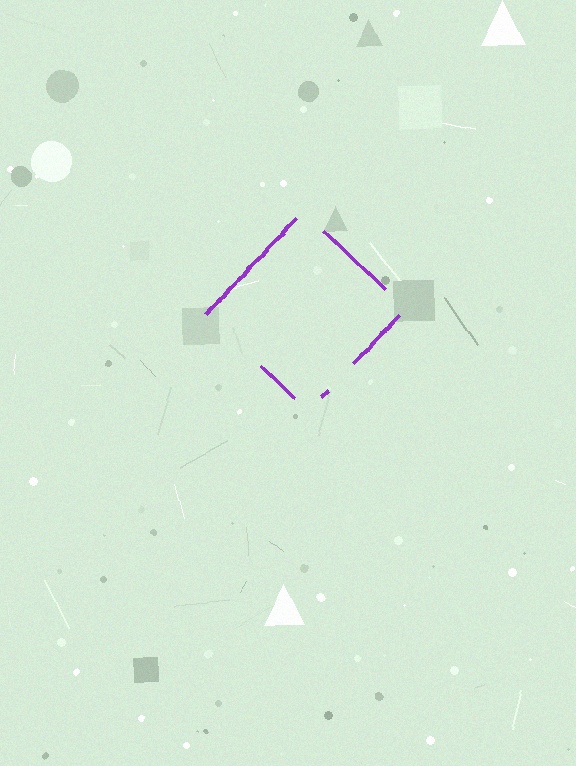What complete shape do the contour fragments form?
The contour fragments form a diamond.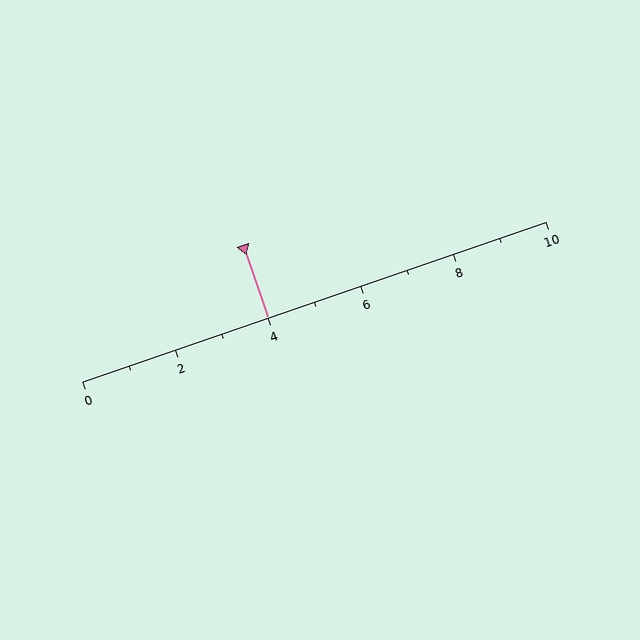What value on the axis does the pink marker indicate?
The marker indicates approximately 4.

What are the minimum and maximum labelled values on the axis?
The axis runs from 0 to 10.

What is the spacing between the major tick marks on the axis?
The major ticks are spaced 2 apart.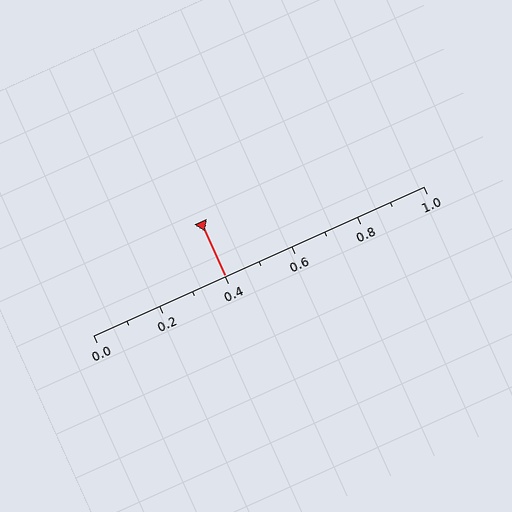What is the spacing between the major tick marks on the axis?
The major ticks are spaced 0.2 apart.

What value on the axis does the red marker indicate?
The marker indicates approximately 0.4.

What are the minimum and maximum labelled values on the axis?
The axis runs from 0.0 to 1.0.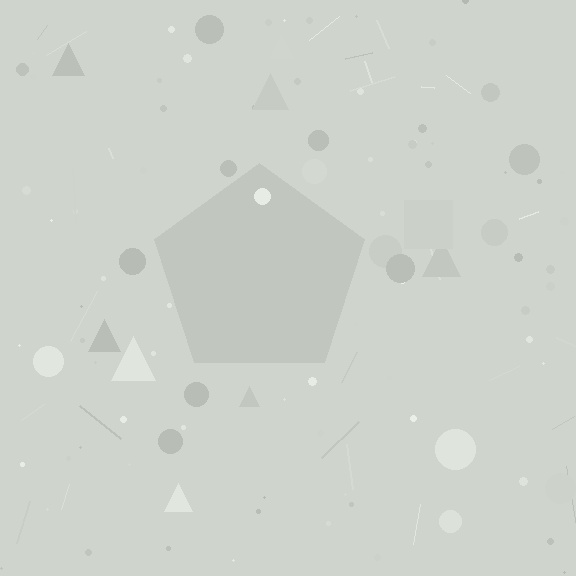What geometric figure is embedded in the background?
A pentagon is embedded in the background.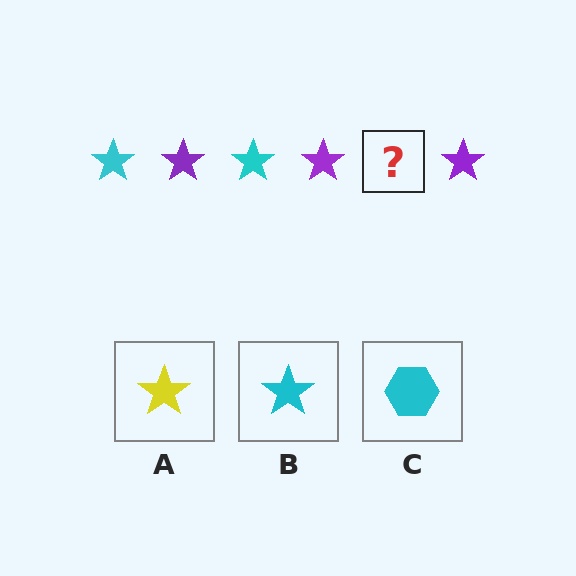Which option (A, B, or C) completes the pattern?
B.